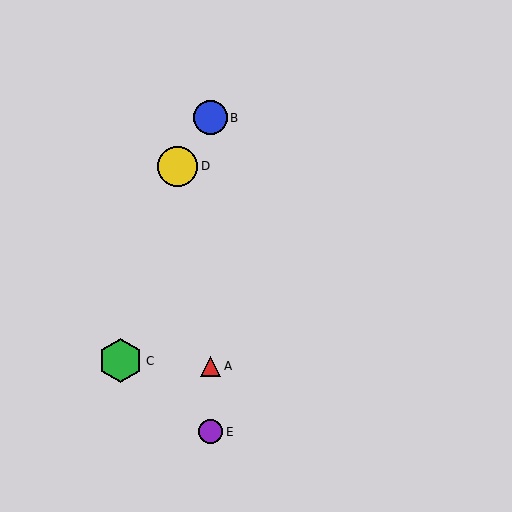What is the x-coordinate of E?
Object E is at x≈211.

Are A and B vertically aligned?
Yes, both are at x≈211.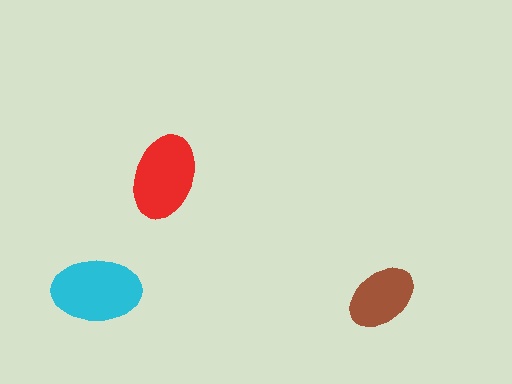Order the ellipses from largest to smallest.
the cyan one, the red one, the brown one.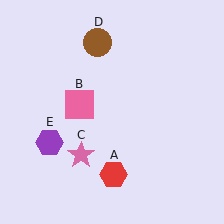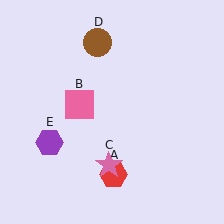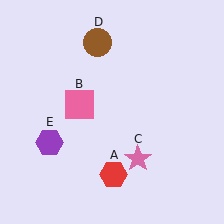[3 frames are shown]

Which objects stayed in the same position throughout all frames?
Red hexagon (object A) and pink square (object B) and brown circle (object D) and purple hexagon (object E) remained stationary.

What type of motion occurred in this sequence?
The pink star (object C) rotated counterclockwise around the center of the scene.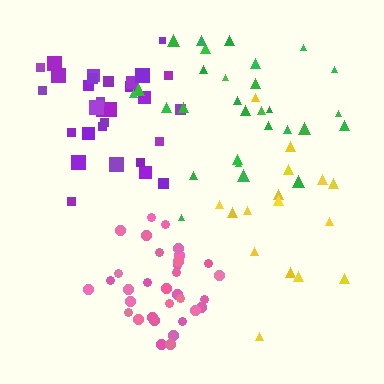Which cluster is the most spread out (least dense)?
Yellow.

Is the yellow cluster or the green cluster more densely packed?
Green.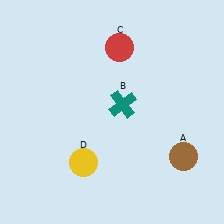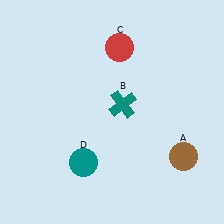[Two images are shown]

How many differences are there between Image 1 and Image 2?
There is 1 difference between the two images.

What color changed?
The circle (D) changed from yellow in Image 1 to teal in Image 2.